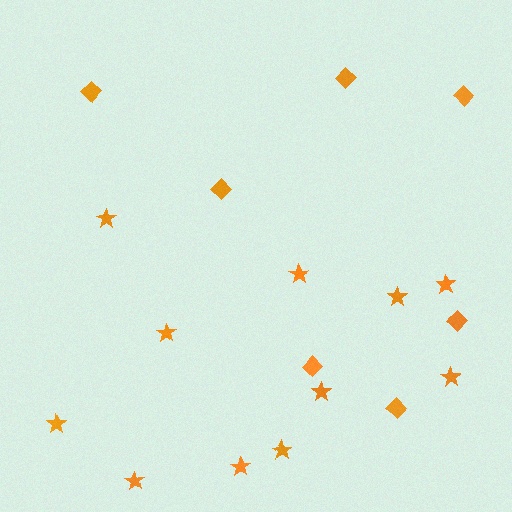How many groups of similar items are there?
There are 2 groups: one group of diamonds (7) and one group of stars (11).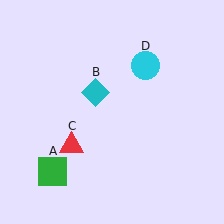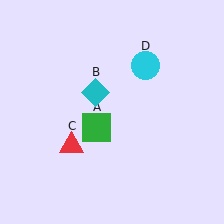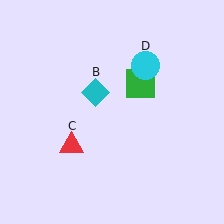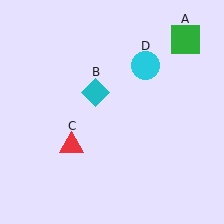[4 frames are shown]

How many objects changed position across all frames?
1 object changed position: green square (object A).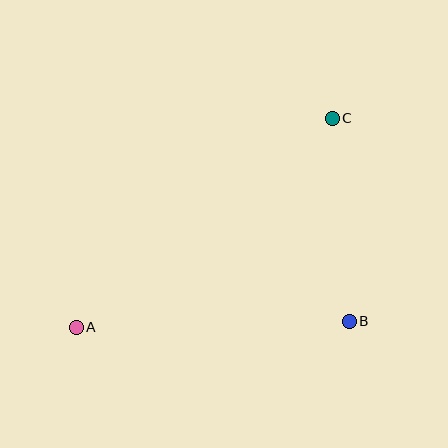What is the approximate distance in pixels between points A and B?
The distance between A and B is approximately 273 pixels.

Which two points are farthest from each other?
Points A and C are farthest from each other.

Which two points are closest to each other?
Points B and C are closest to each other.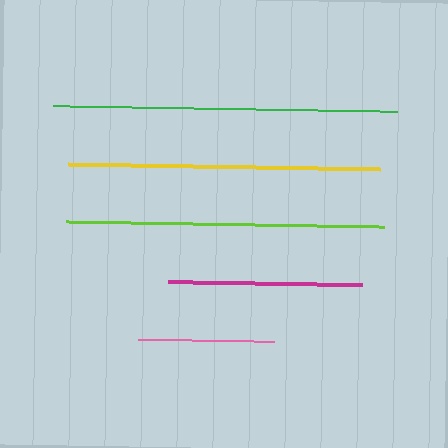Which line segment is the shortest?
The pink line is the shortest at approximately 136 pixels.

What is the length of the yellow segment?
The yellow segment is approximately 312 pixels long.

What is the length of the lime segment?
The lime segment is approximately 317 pixels long.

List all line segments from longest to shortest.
From longest to shortest: green, lime, yellow, magenta, pink.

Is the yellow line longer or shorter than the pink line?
The yellow line is longer than the pink line.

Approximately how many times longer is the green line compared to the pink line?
The green line is approximately 2.5 times the length of the pink line.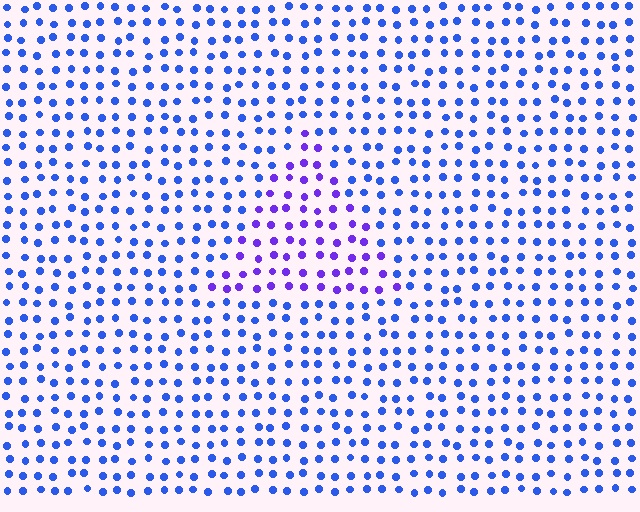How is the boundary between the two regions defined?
The boundary is defined purely by a slight shift in hue (about 37 degrees). Spacing, size, and orientation are identical on both sides.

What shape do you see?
I see a triangle.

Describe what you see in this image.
The image is filled with small blue elements in a uniform arrangement. A triangle-shaped region is visible where the elements are tinted to a slightly different hue, forming a subtle color boundary.